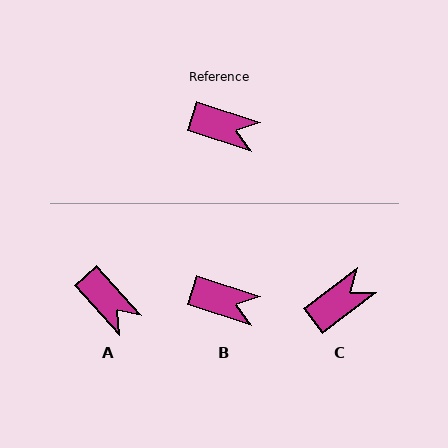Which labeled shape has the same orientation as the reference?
B.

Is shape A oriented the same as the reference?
No, it is off by about 30 degrees.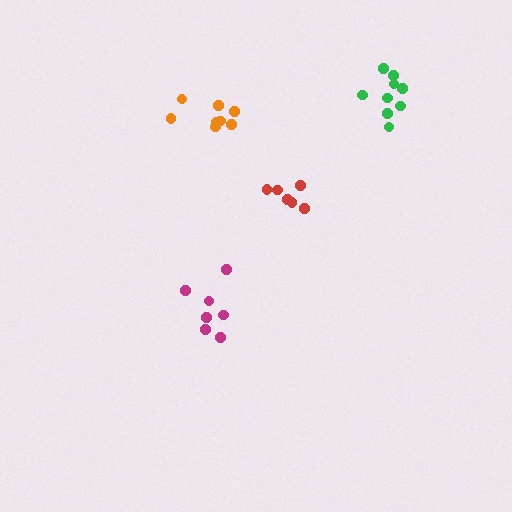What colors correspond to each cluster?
The clusters are colored: green, magenta, orange, red.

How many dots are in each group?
Group 1: 9 dots, Group 2: 7 dots, Group 3: 8 dots, Group 4: 6 dots (30 total).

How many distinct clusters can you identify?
There are 4 distinct clusters.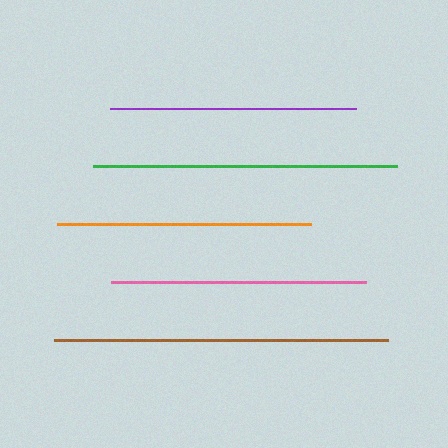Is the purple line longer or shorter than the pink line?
The pink line is longer than the purple line.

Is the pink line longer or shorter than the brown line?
The brown line is longer than the pink line.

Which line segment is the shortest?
The purple line is the shortest at approximately 246 pixels.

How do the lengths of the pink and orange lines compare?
The pink and orange lines are approximately the same length.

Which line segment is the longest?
The brown line is the longest at approximately 334 pixels.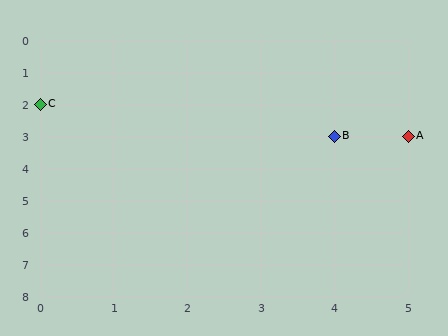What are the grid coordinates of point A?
Point A is at grid coordinates (5, 3).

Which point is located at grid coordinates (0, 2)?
Point C is at (0, 2).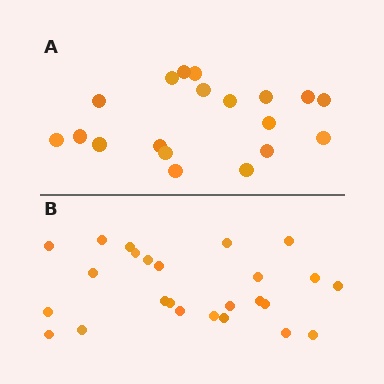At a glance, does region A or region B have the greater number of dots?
Region B (the bottom region) has more dots.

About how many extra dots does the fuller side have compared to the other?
Region B has about 6 more dots than region A.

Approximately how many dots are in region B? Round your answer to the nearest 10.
About 20 dots. (The exact count is 25, which rounds to 20.)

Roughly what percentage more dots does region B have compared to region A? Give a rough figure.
About 30% more.